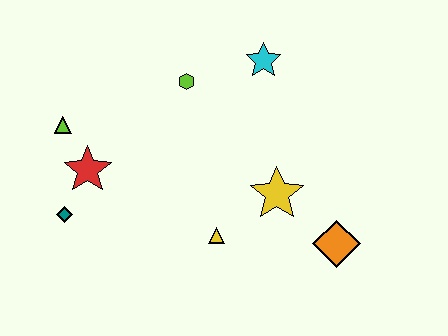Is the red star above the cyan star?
No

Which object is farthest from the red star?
The orange diamond is farthest from the red star.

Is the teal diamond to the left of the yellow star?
Yes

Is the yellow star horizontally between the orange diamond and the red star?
Yes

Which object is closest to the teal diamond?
The red star is closest to the teal diamond.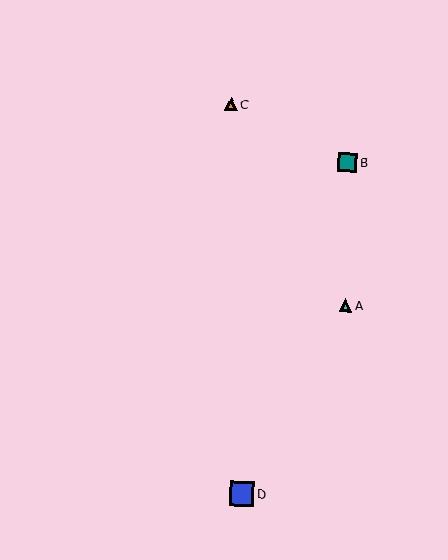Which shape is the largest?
The blue square (labeled D) is the largest.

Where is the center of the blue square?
The center of the blue square is at (242, 494).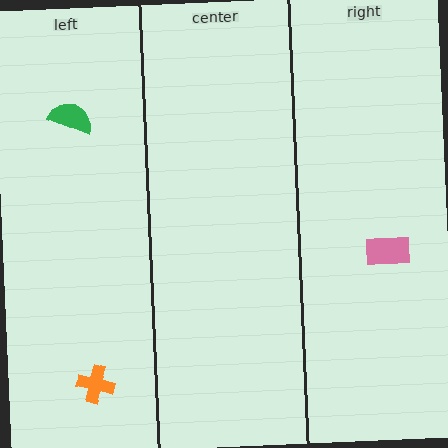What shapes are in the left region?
The orange cross, the green semicircle.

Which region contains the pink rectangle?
The right region.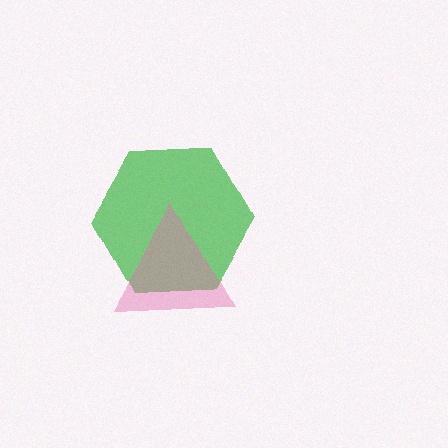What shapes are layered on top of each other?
The layered shapes are: a green hexagon, a pink triangle.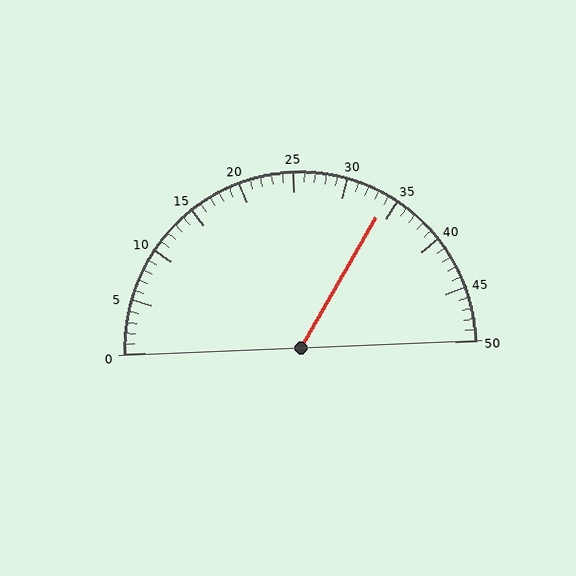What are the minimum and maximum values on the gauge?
The gauge ranges from 0 to 50.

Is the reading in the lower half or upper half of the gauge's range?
The reading is in the upper half of the range (0 to 50).